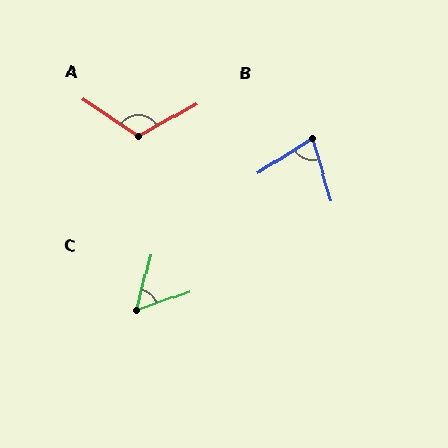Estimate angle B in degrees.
Approximately 74 degrees.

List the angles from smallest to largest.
C (56°), B (74°), A (116°).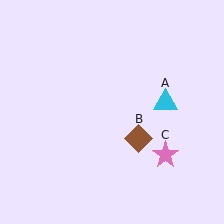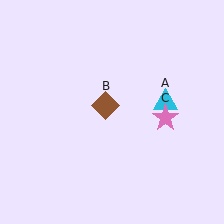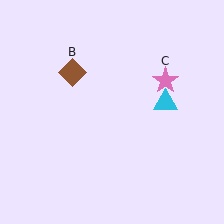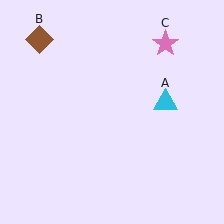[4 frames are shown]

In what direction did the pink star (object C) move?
The pink star (object C) moved up.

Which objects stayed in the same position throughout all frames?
Cyan triangle (object A) remained stationary.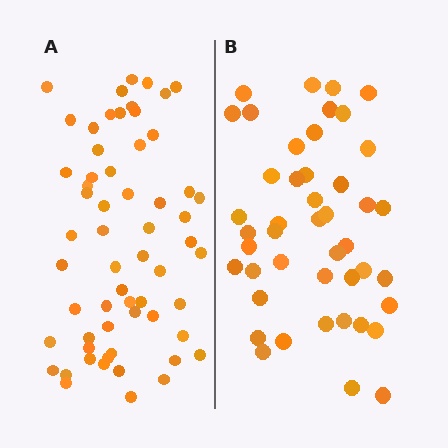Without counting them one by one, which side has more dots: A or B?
Region A (the left region) has more dots.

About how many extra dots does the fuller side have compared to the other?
Region A has approximately 15 more dots than region B.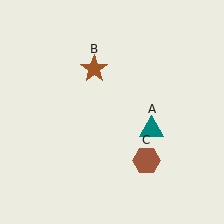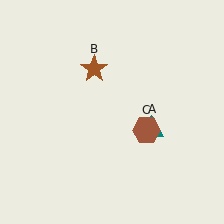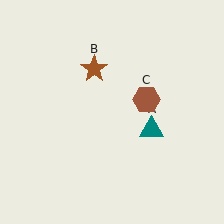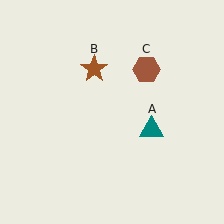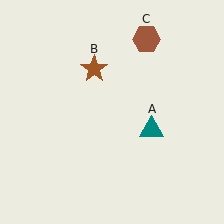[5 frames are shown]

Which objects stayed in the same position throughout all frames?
Teal triangle (object A) and brown star (object B) remained stationary.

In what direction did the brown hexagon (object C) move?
The brown hexagon (object C) moved up.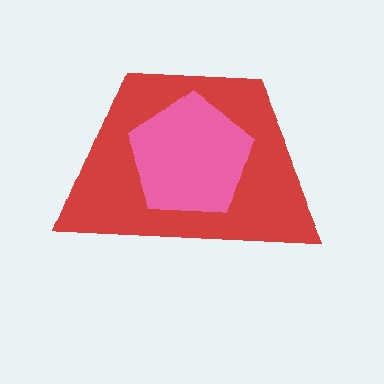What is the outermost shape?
The red trapezoid.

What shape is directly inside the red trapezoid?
The pink pentagon.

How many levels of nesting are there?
2.